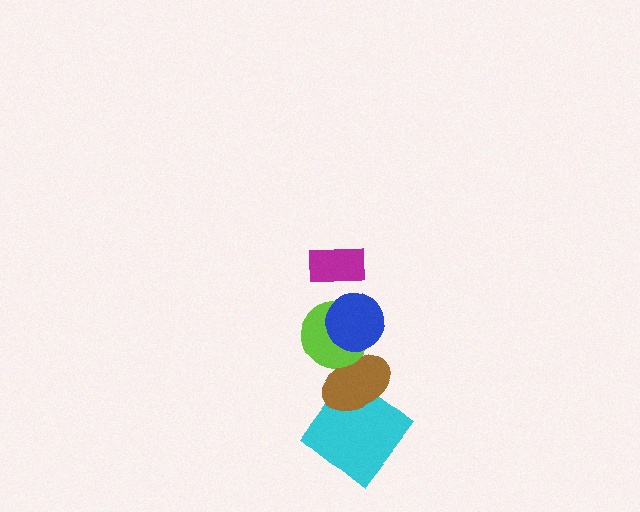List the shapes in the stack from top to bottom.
From top to bottom: the magenta rectangle, the blue circle, the lime circle, the brown ellipse, the cyan diamond.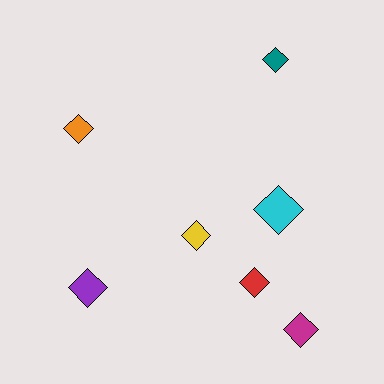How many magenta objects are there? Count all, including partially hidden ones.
There is 1 magenta object.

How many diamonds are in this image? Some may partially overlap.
There are 7 diamonds.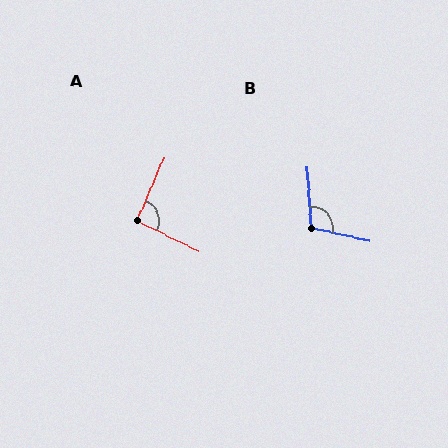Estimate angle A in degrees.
Approximately 93 degrees.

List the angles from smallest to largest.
A (93°), B (106°).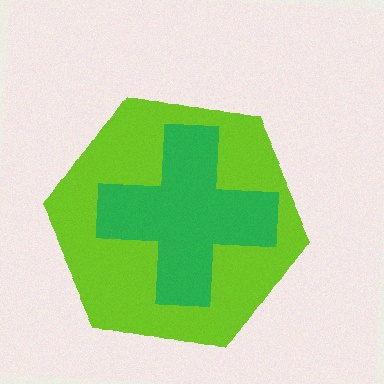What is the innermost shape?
The green cross.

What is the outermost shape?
The lime hexagon.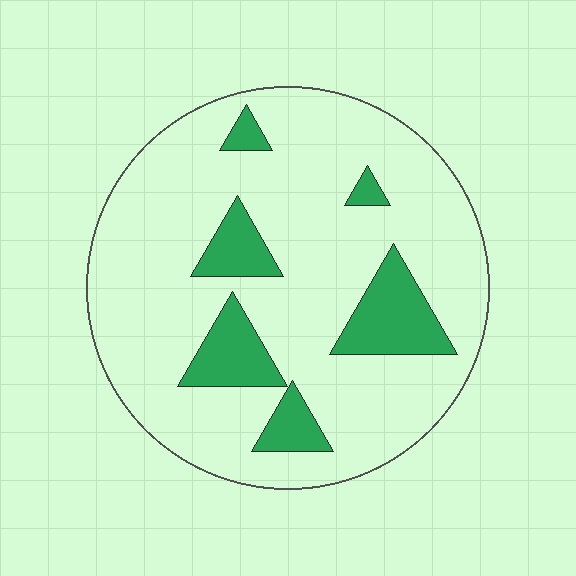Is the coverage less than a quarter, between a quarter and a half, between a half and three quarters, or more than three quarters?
Less than a quarter.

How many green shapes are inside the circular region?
6.